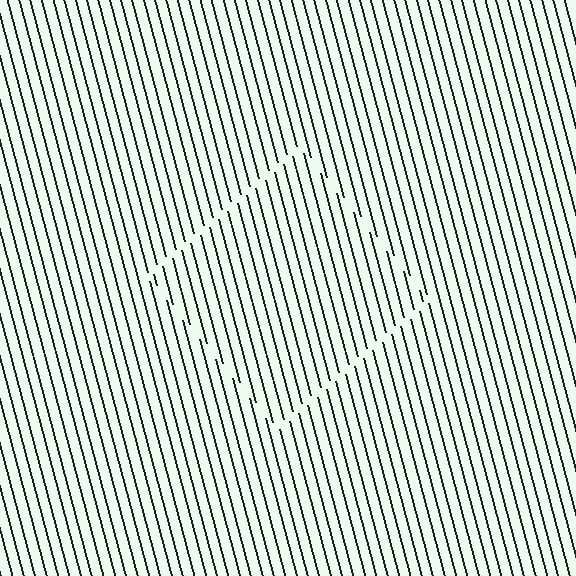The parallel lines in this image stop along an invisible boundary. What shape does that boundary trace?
An illusory square. The interior of the shape contains the same grating, shifted by half a period — the contour is defined by the phase discontinuity where line-ends from the inner and outer gratings abut.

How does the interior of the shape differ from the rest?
The interior of the shape contains the same grating, shifted by half a period — the contour is defined by the phase discontinuity where line-ends from the inner and outer gratings abut.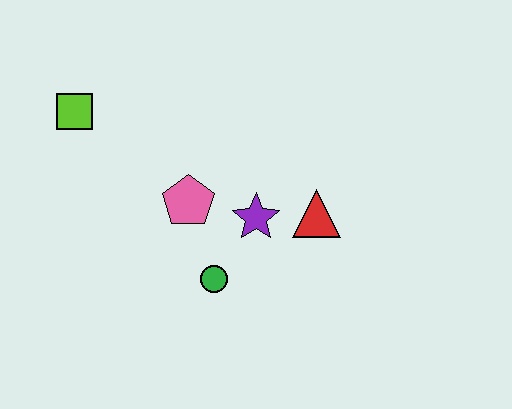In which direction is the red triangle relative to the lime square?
The red triangle is to the right of the lime square.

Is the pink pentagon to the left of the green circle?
Yes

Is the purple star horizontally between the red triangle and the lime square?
Yes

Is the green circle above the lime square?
No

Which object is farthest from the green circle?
The lime square is farthest from the green circle.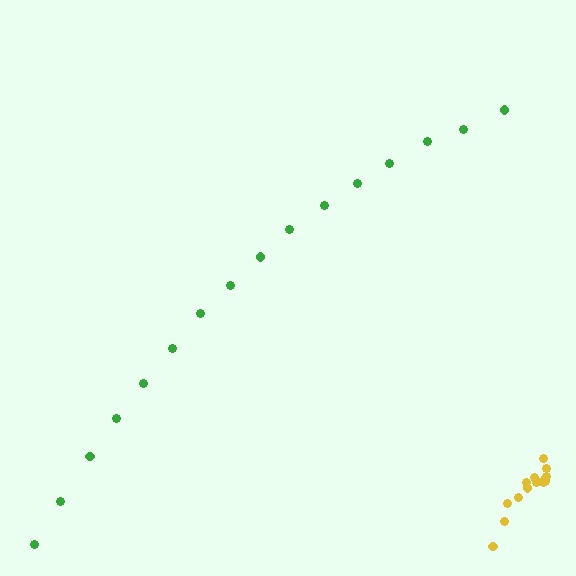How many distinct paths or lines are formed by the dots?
There are 2 distinct paths.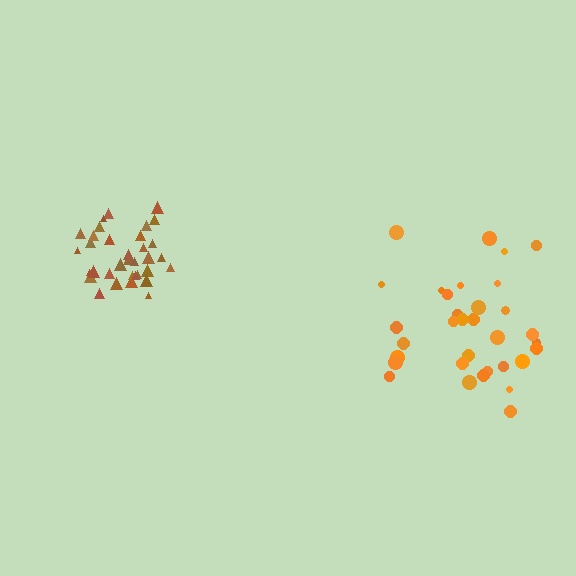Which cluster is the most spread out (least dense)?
Orange.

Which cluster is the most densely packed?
Brown.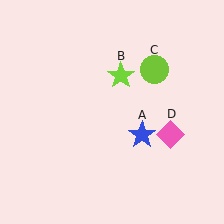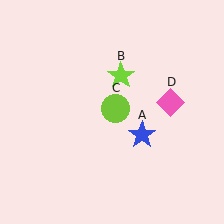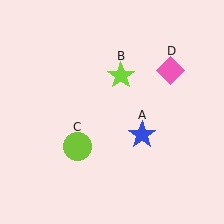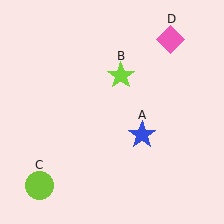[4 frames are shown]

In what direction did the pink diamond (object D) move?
The pink diamond (object D) moved up.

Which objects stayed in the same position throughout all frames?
Blue star (object A) and lime star (object B) remained stationary.